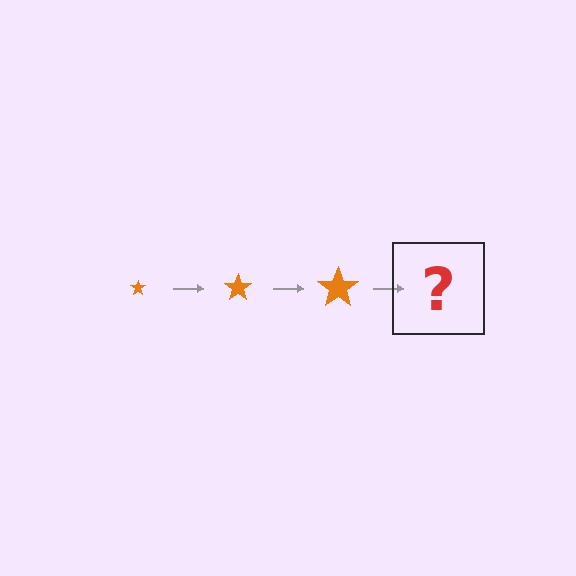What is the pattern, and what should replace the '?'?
The pattern is that the star gets progressively larger each step. The '?' should be an orange star, larger than the previous one.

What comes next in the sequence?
The next element should be an orange star, larger than the previous one.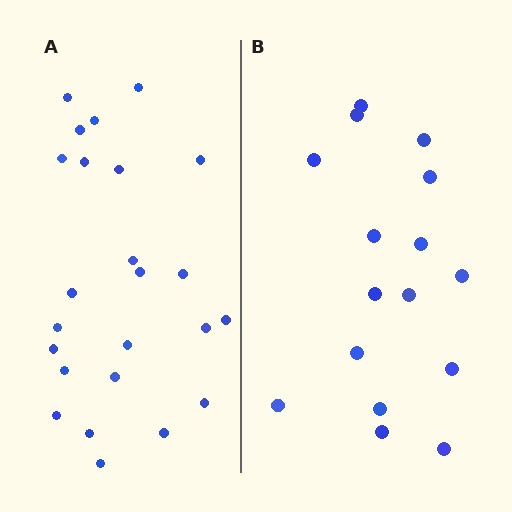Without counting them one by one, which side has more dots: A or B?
Region A (the left region) has more dots.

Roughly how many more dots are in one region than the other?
Region A has roughly 8 or so more dots than region B.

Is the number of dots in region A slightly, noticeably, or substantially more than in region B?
Region A has substantially more. The ratio is roughly 1.5 to 1.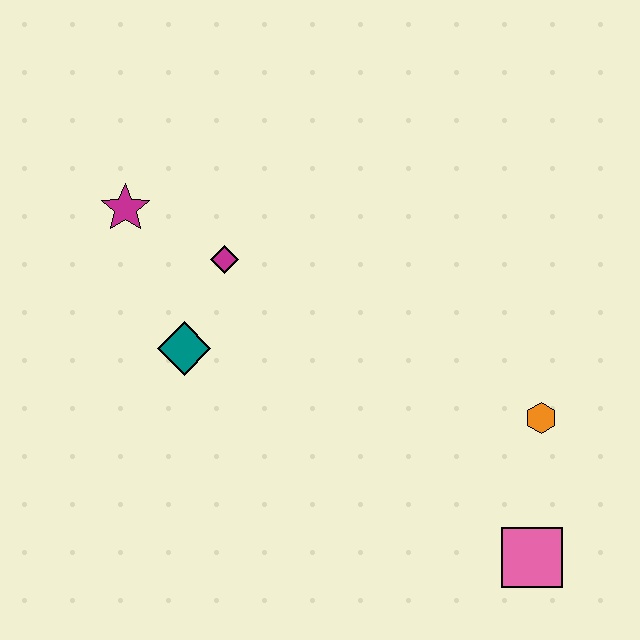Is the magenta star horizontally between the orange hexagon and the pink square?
No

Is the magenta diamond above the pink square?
Yes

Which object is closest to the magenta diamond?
The teal diamond is closest to the magenta diamond.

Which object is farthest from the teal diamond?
The pink square is farthest from the teal diamond.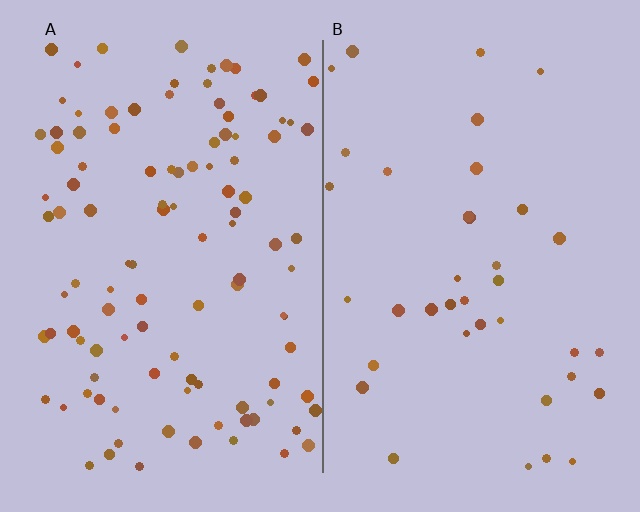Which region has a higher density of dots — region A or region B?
A (the left).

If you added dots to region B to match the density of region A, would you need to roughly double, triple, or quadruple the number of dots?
Approximately triple.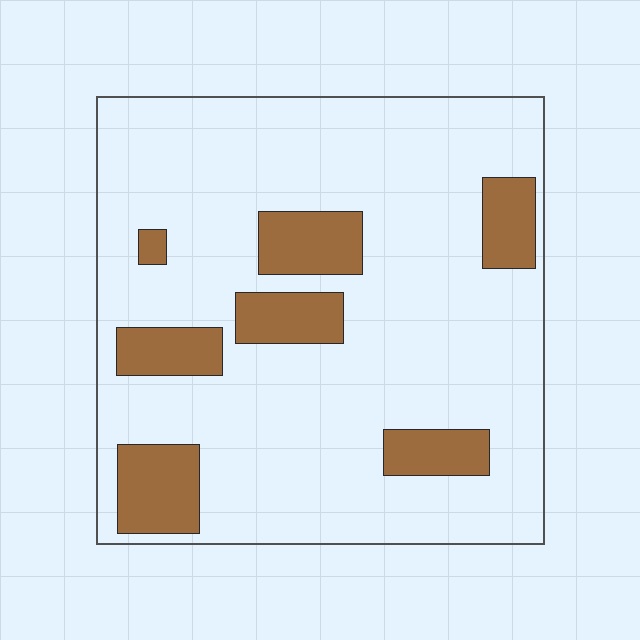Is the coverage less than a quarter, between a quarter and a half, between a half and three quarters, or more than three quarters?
Less than a quarter.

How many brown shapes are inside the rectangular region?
7.